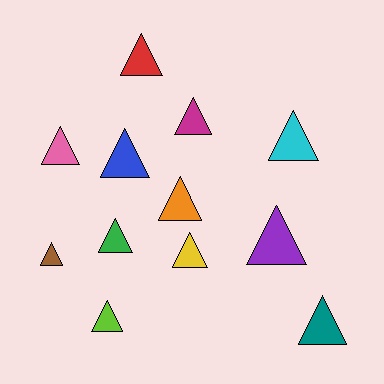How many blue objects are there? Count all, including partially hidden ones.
There is 1 blue object.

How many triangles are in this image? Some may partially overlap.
There are 12 triangles.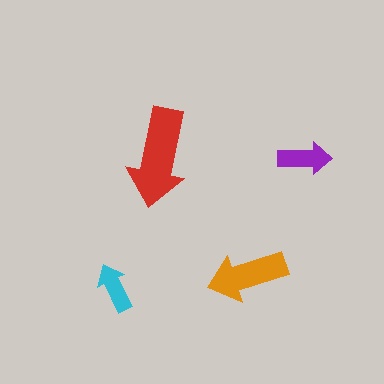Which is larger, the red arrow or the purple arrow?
The red one.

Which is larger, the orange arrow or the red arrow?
The red one.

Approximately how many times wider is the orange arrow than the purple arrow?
About 1.5 times wider.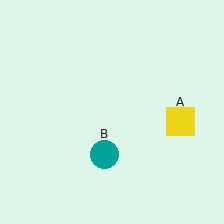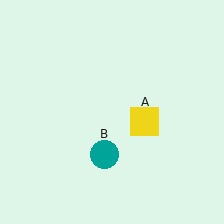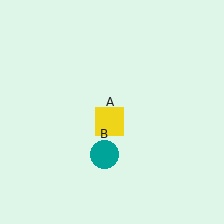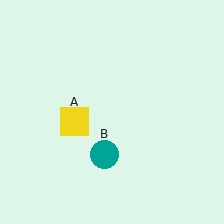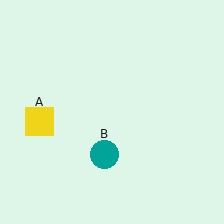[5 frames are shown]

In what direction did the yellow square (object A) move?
The yellow square (object A) moved left.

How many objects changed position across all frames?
1 object changed position: yellow square (object A).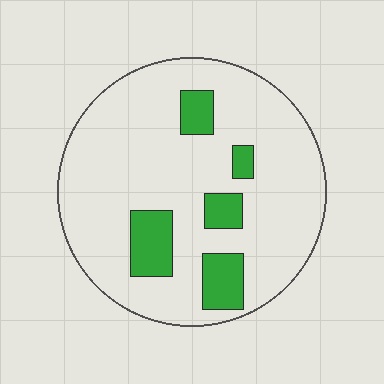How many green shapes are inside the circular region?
5.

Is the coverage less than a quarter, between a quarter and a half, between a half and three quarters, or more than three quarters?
Less than a quarter.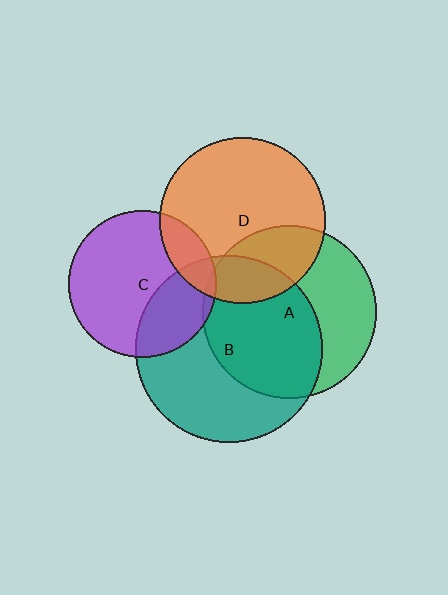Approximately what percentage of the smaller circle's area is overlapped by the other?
Approximately 20%.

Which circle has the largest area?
Circle B (teal).